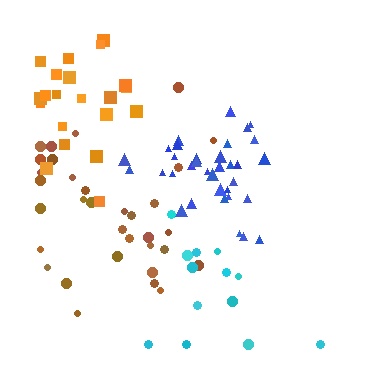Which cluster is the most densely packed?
Blue.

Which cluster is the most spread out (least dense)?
Cyan.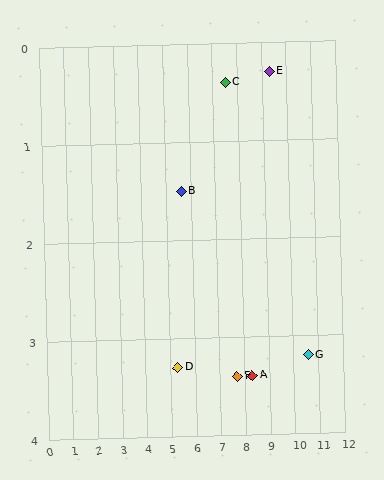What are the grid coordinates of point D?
Point D is at approximately (5.3, 3.3).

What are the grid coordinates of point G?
Point G is at approximately (10.6, 3.2).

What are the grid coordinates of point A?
Point A is at approximately (8.3, 3.4).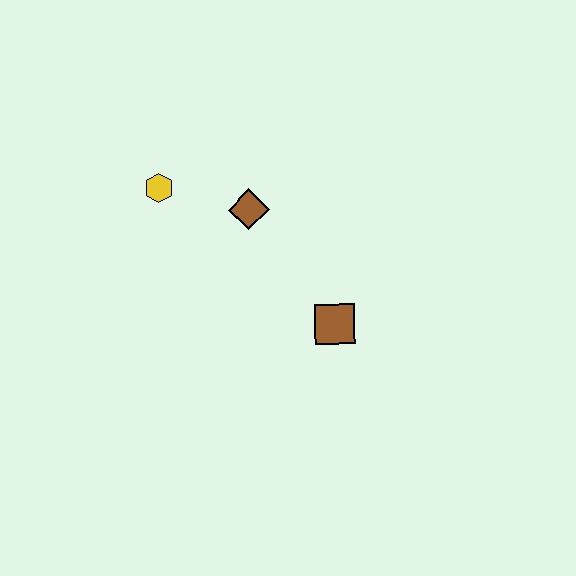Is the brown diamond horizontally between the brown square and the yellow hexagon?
Yes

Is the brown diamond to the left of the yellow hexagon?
No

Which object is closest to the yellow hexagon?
The brown diamond is closest to the yellow hexagon.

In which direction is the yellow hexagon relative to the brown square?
The yellow hexagon is to the left of the brown square.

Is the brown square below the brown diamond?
Yes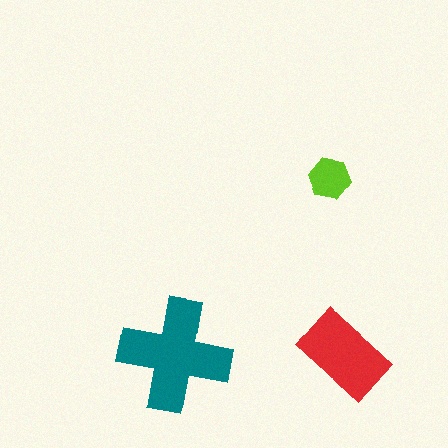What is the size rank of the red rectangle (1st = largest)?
2nd.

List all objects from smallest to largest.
The lime hexagon, the red rectangle, the teal cross.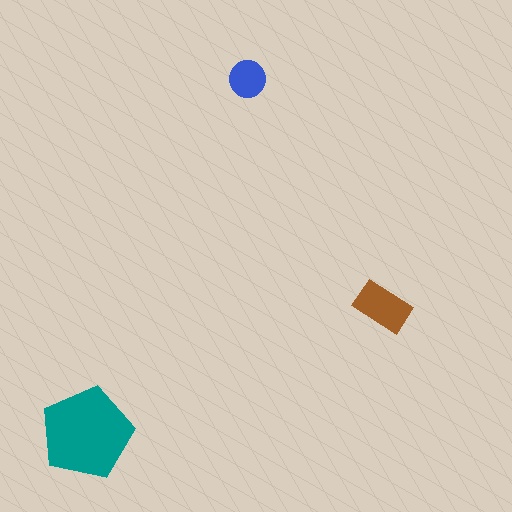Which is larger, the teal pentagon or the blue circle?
The teal pentagon.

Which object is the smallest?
The blue circle.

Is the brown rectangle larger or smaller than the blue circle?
Larger.